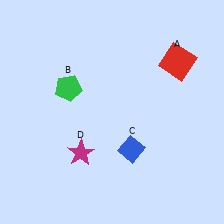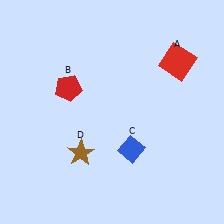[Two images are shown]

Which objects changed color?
B changed from green to red. D changed from magenta to brown.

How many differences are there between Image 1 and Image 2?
There are 2 differences between the two images.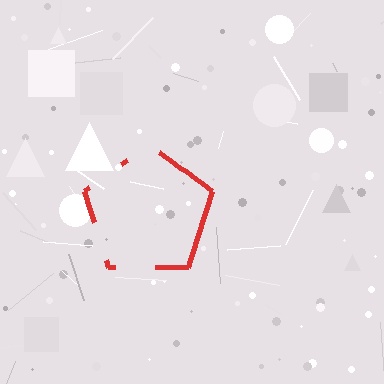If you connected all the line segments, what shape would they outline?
They would outline a pentagon.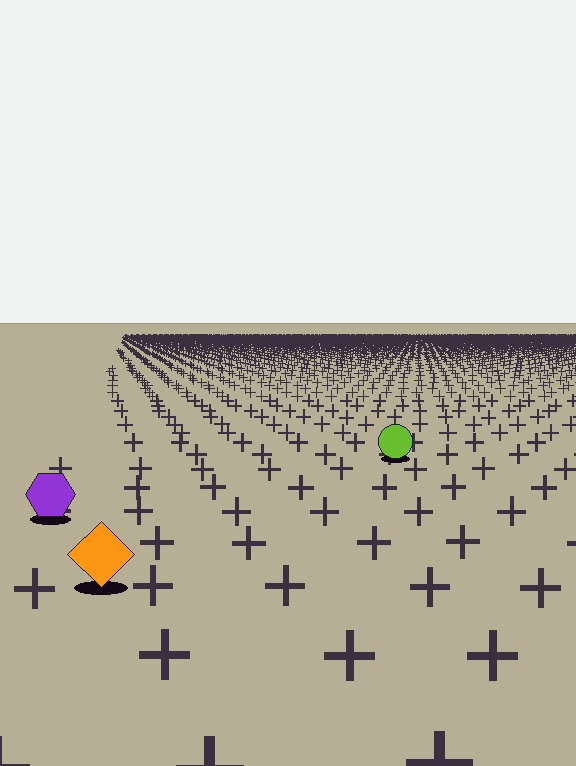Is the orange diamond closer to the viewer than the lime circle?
Yes. The orange diamond is closer — you can tell from the texture gradient: the ground texture is coarser near it.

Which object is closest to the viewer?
The orange diamond is closest. The texture marks near it are larger and more spread out.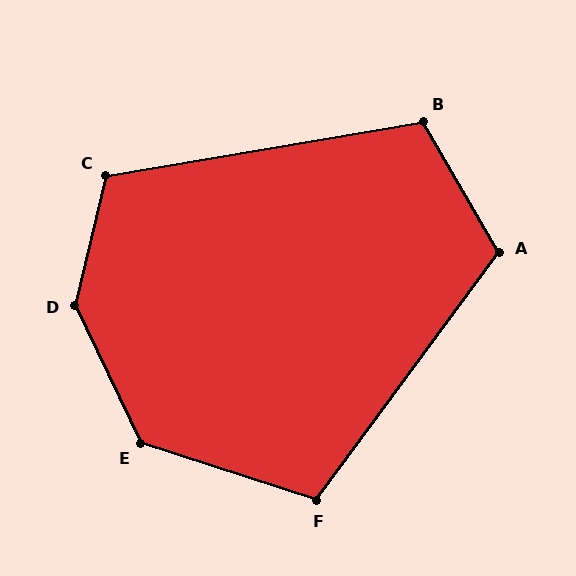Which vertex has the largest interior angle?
D, at approximately 141 degrees.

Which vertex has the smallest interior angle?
F, at approximately 108 degrees.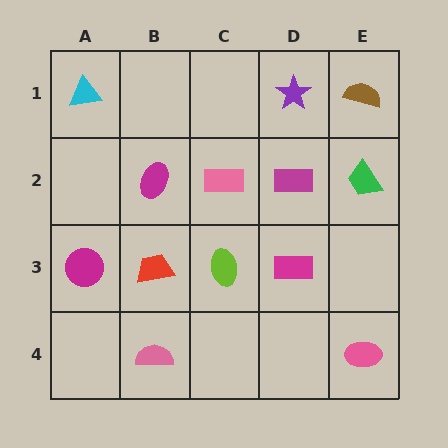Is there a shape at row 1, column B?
No, that cell is empty.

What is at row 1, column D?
A purple star.